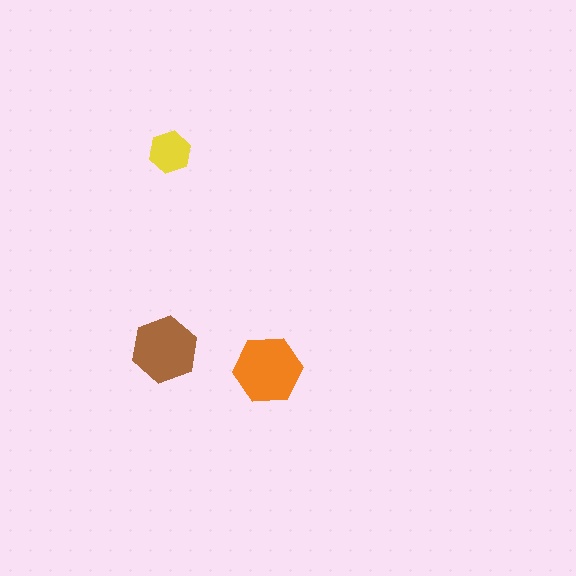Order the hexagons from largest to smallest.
the orange one, the brown one, the yellow one.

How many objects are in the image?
There are 3 objects in the image.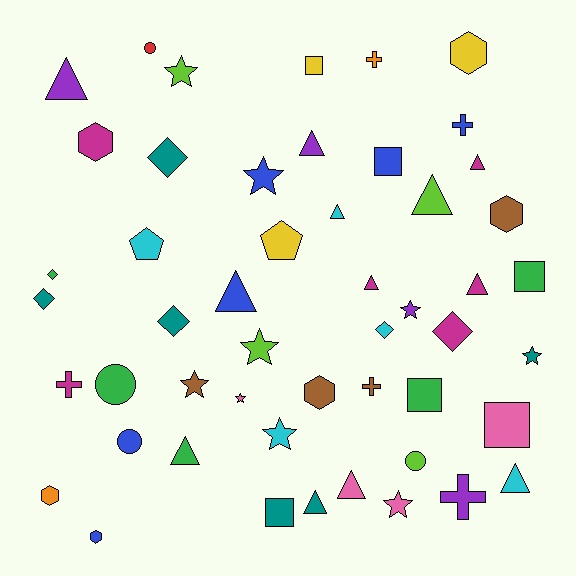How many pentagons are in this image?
There are 2 pentagons.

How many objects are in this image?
There are 50 objects.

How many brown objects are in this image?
There are 4 brown objects.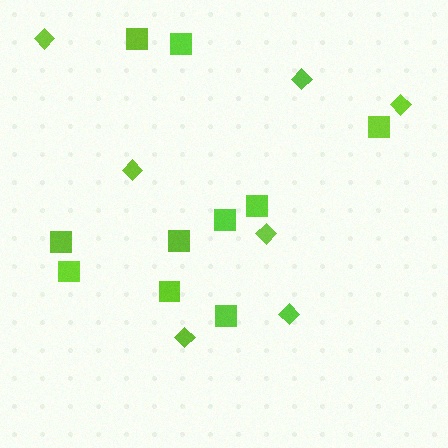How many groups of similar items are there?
There are 2 groups: one group of diamonds (7) and one group of squares (10).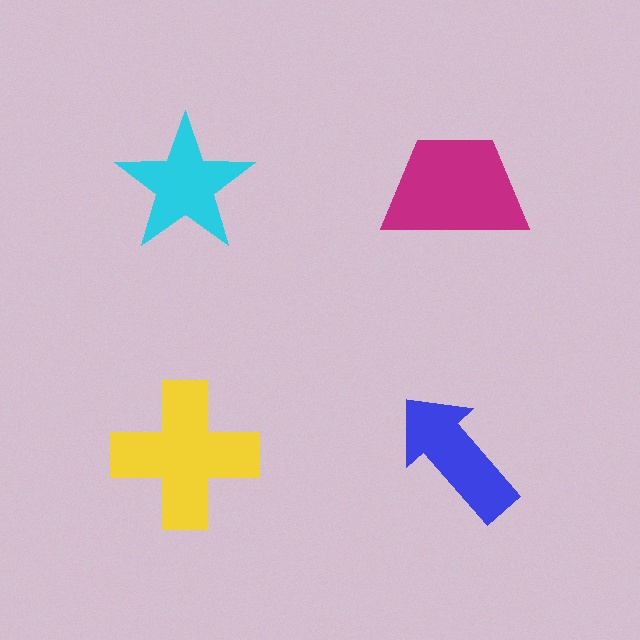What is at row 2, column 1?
A yellow cross.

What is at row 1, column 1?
A cyan star.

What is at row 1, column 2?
A magenta trapezoid.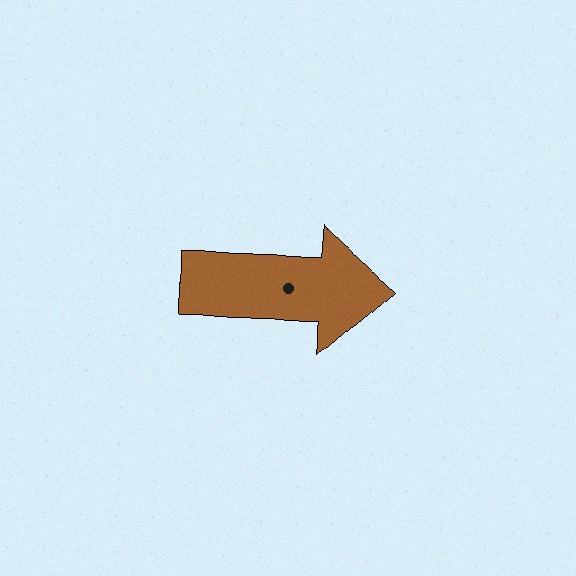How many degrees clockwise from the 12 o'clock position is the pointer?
Approximately 91 degrees.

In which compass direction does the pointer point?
East.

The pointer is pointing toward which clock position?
Roughly 3 o'clock.